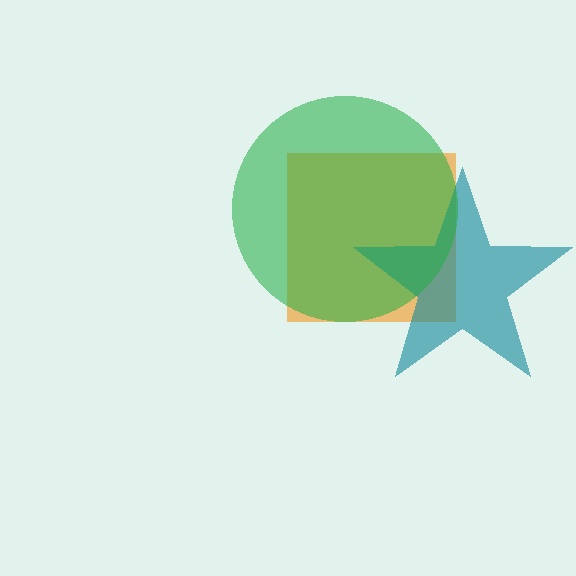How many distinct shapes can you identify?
There are 3 distinct shapes: an orange square, a teal star, a green circle.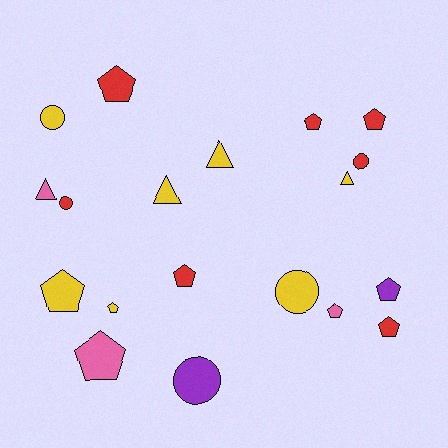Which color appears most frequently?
Yellow, with 7 objects.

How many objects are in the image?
There are 19 objects.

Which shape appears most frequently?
Pentagon, with 10 objects.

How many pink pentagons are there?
There are 2 pink pentagons.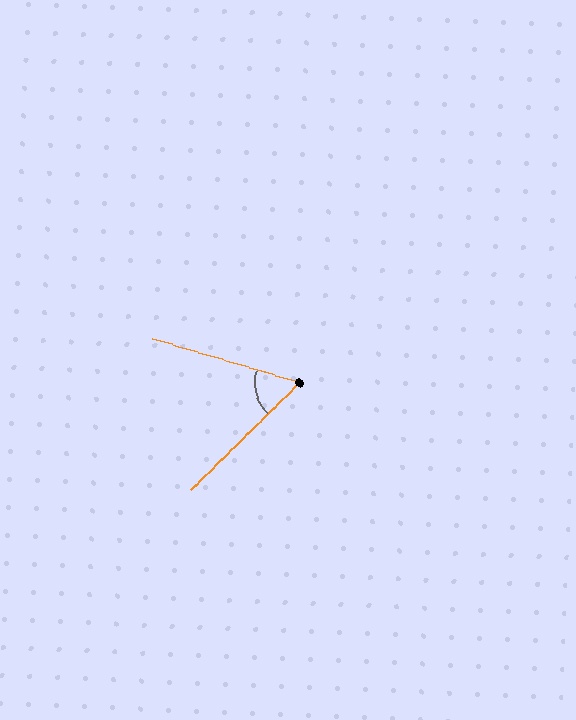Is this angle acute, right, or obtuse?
It is acute.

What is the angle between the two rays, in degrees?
Approximately 61 degrees.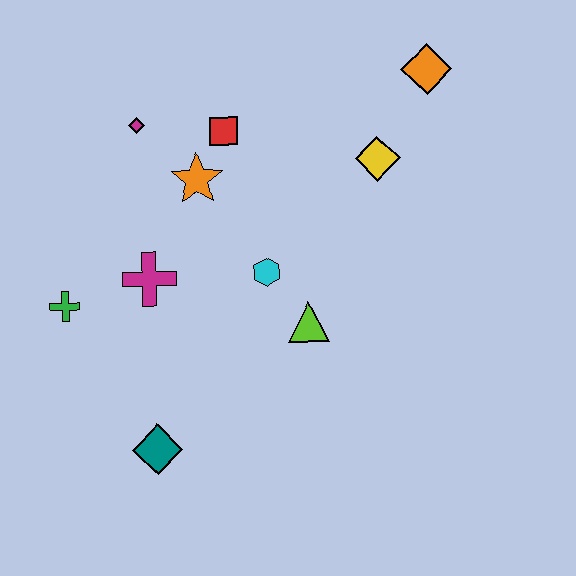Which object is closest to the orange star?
The red square is closest to the orange star.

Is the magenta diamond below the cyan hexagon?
No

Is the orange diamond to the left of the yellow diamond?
No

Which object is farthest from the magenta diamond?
The teal diamond is farthest from the magenta diamond.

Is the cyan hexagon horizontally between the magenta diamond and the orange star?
No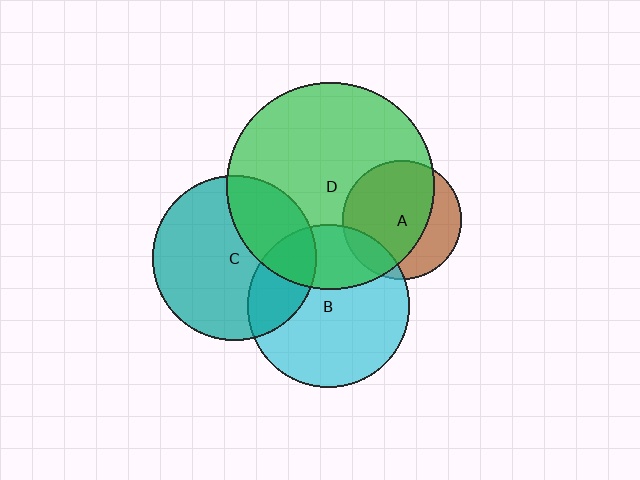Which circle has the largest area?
Circle D (green).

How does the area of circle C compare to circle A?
Approximately 1.9 times.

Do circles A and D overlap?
Yes.